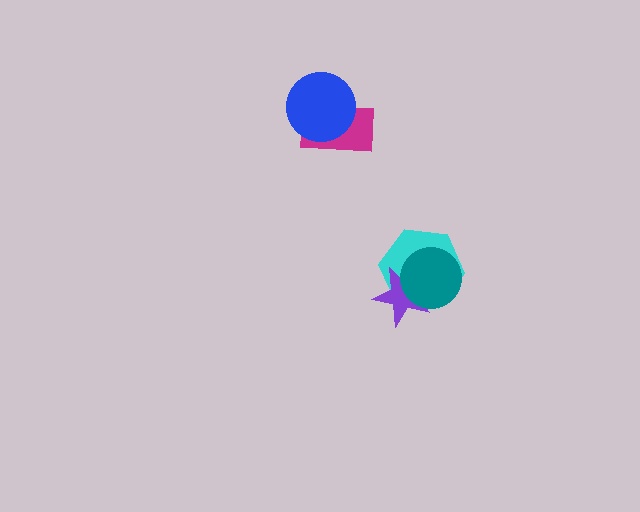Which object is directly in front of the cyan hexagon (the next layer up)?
The purple star is directly in front of the cyan hexagon.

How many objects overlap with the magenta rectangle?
1 object overlaps with the magenta rectangle.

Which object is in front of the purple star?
The teal circle is in front of the purple star.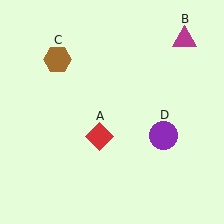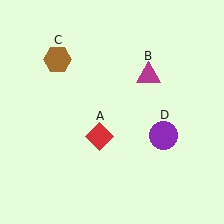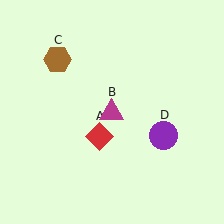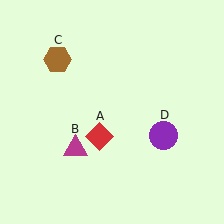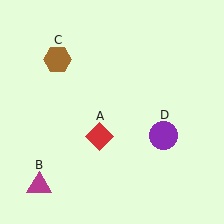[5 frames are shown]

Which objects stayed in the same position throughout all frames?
Red diamond (object A) and brown hexagon (object C) and purple circle (object D) remained stationary.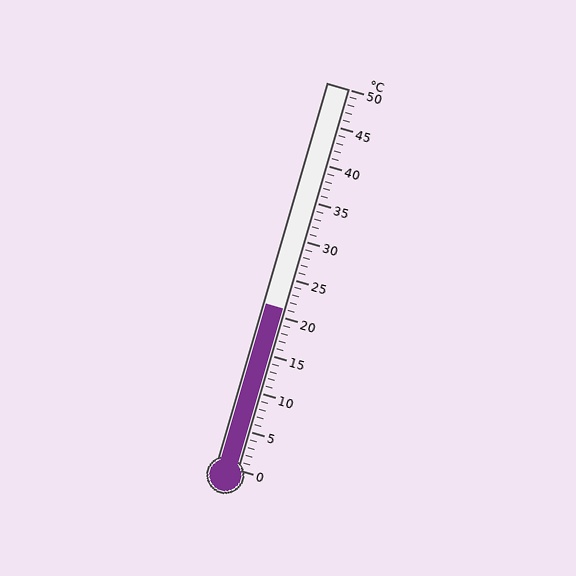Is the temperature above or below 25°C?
The temperature is below 25°C.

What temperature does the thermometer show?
The thermometer shows approximately 21°C.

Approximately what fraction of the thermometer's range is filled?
The thermometer is filled to approximately 40% of its range.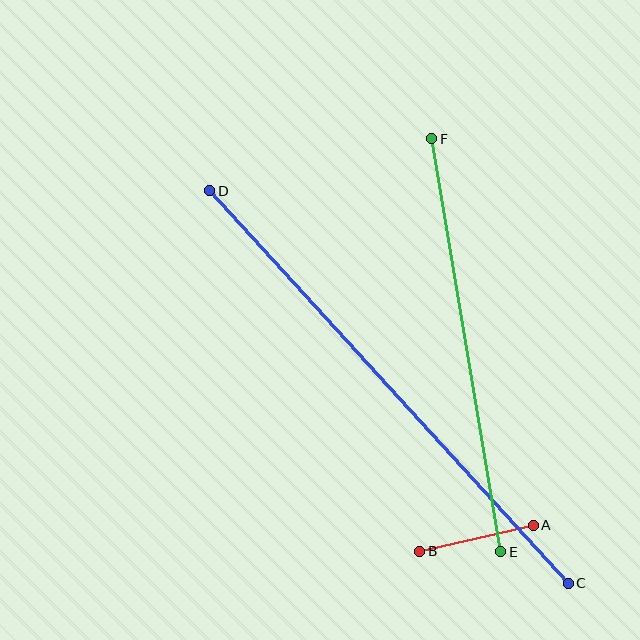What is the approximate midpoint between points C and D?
The midpoint is at approximately (389, 387) pixels.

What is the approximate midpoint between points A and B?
The midpoint is at approximately (476, 538) pixels.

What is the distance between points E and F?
The distance is approximately 419 pixels.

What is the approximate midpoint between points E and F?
The midpoint is at approximately (466, 345) pixels.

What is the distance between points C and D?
The distance is approximately 531 pixels.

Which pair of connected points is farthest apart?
Points C and D are farthest apart.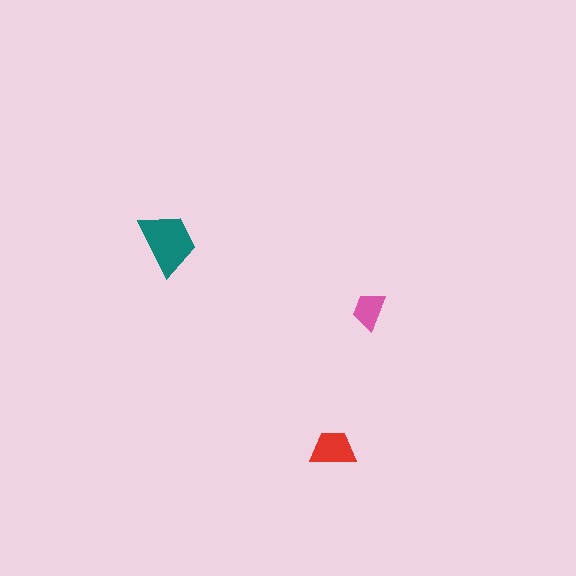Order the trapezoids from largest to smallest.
the teal one, the red one, the pink one.